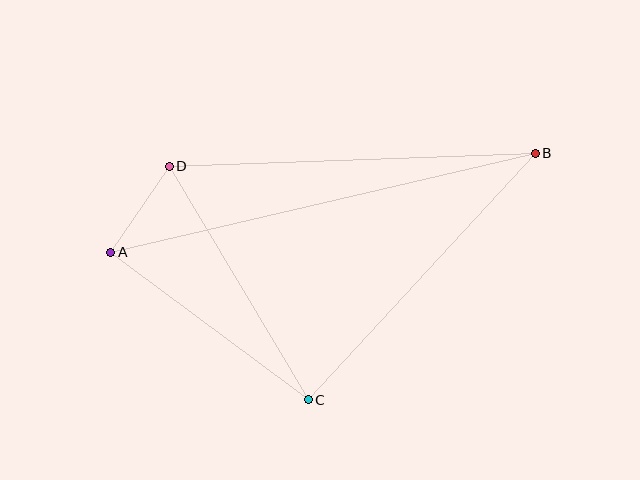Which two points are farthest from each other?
Points A and B are farthest from each other.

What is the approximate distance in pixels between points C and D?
The distance between C and D is approximately 272 pixels.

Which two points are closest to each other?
Points A and D are closest to each other.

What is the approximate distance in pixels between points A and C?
The distance between A and C is approximately 247 pixels.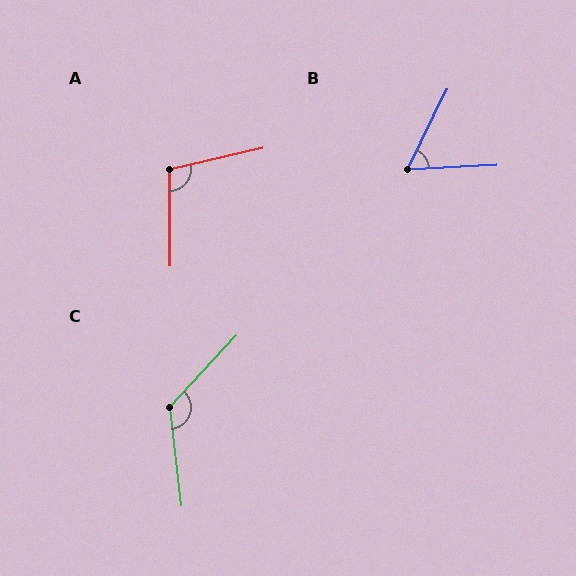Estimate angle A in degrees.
Approximately 102 degrees.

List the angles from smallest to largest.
B (61°), A (102°), C (130°).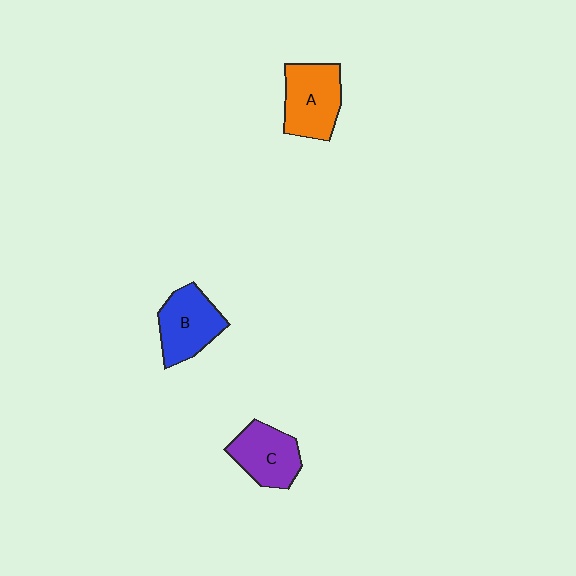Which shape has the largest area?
Shape A (orange).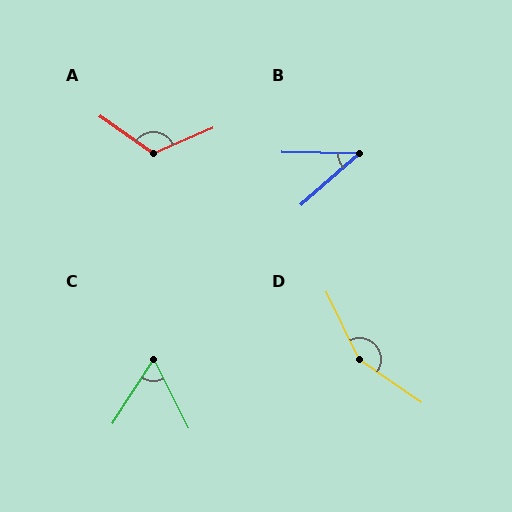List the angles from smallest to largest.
B (42°), C (60°), A (122°), D (150°).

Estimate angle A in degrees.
Approximately 122 degrees.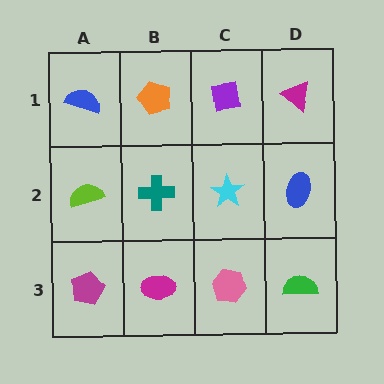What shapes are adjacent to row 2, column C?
A purple square (row 1, column C), a pink hexagon (row 3, column C), a teal cross (row 2, column B), a blue ellipse (row 2, column D).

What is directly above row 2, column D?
A magenta triangle.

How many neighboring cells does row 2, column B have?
4.